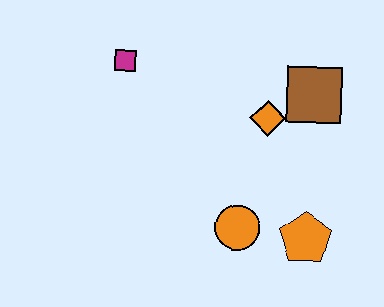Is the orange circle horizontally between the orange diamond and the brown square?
No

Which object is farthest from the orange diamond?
The magenta square is farthest from the orange diamond.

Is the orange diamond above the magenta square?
No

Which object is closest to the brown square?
The orange diamond is closest to the brown square.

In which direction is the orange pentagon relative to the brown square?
The orange pentagon is below the brown square.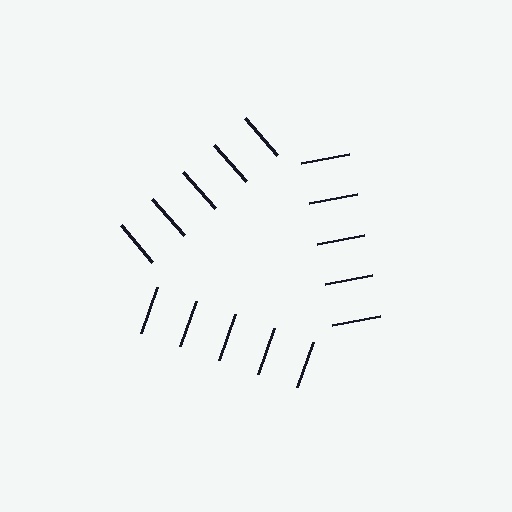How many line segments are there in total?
15 — 5 along each of the 3 edges.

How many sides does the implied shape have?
3 sides — the line-ends trace a triangle.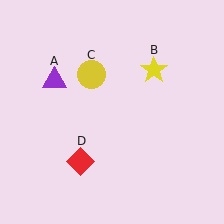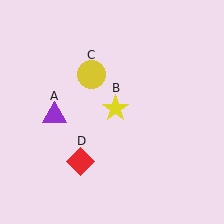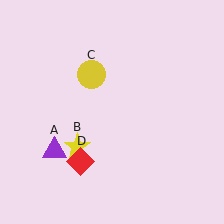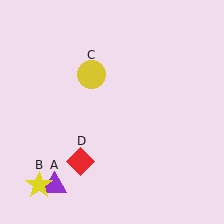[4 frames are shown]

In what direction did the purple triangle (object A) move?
The purple triangle (object A) moved down.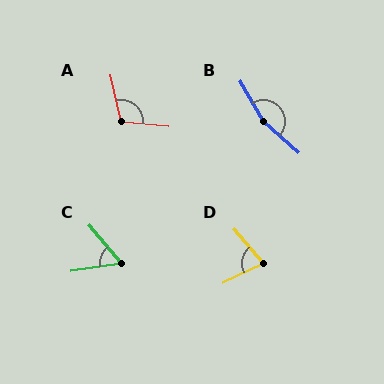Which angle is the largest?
B, at approximately 162 degrees.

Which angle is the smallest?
C, at approximately 58 degrees.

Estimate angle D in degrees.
Approximately 75 degrees.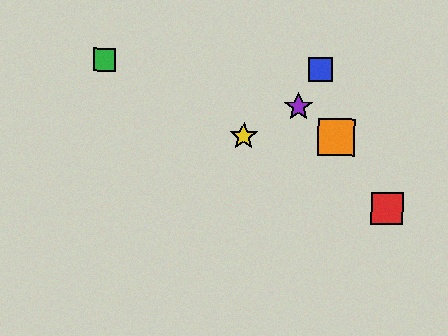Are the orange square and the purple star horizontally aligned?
No, the orange square is at y≈138 and the purple star is at y≈106.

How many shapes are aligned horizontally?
2 shapes (the yellow star, the orange square) are aligned horizontally.